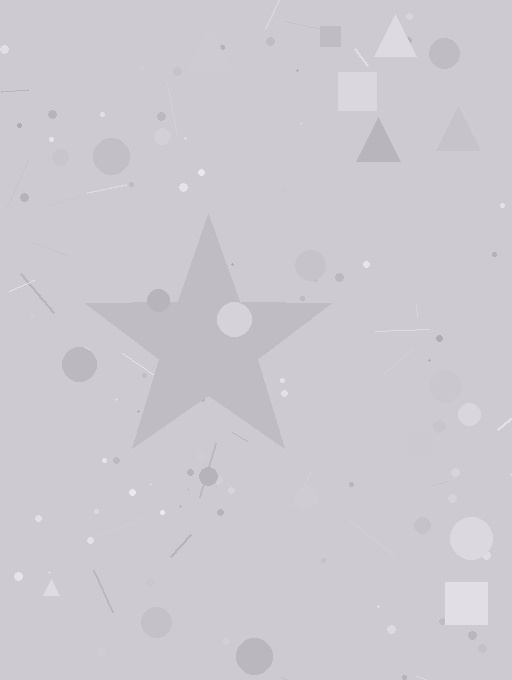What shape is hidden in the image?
A star is hidden in the image.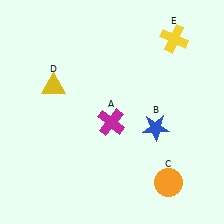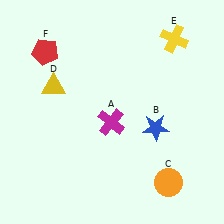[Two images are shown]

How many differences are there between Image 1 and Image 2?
There is 1 difference between the two images.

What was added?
A red pentagon (F) was added in Image 2.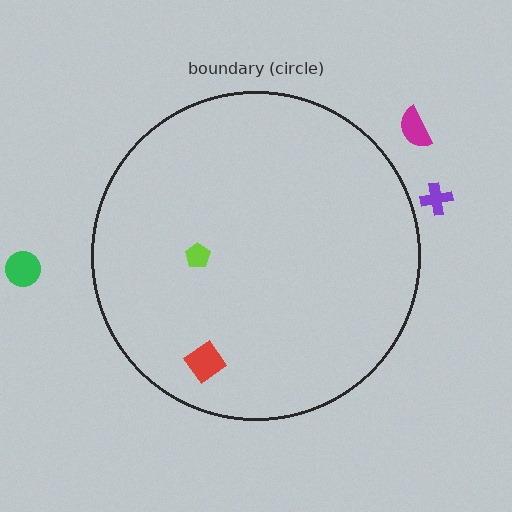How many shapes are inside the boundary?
2 inside, 3 outside.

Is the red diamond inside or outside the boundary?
Inside.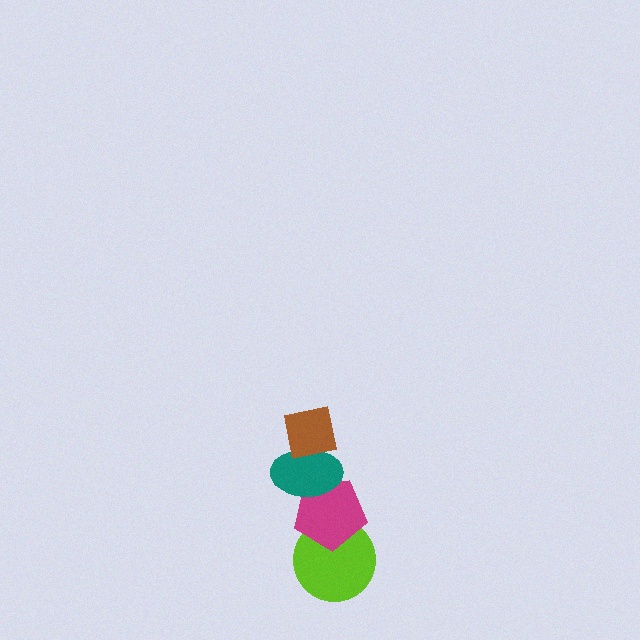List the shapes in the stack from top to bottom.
From top to bottom: the brown square, the teal ellipse, the magenta pentagon, the lime circle.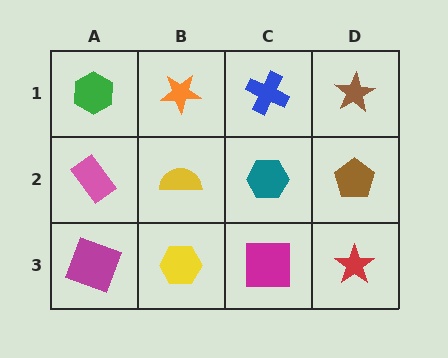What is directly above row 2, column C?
A blue cross.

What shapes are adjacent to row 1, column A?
A pink rectangle (row 2, column A), an orange star (row 1, column B).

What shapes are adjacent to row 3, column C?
A teal hexagon (row 2, column C), a yellow hexagon (row 3, column B), a red star (row 3, column D).